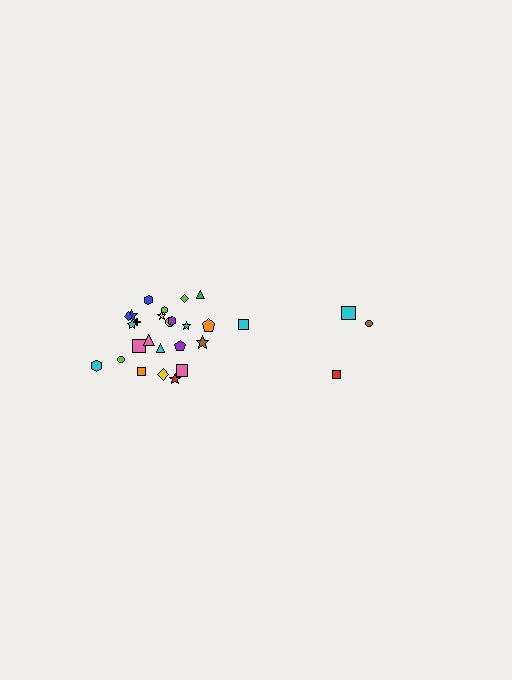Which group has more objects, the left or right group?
The left group.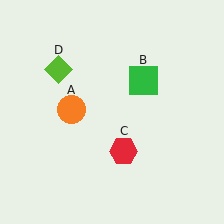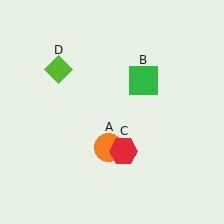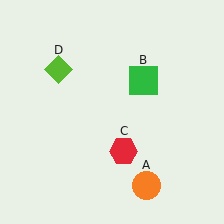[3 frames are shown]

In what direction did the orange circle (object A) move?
The orange circle (object A) moved down and to the right.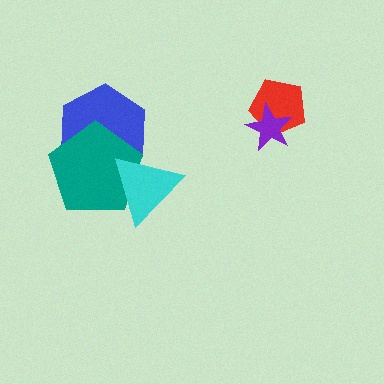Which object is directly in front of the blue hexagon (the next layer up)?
The teal pentagon is directly in front of the blue hexagon.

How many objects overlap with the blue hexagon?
2 objects overlap with the blue hexagon.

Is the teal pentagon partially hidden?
Yes, it is partially covered by another shape.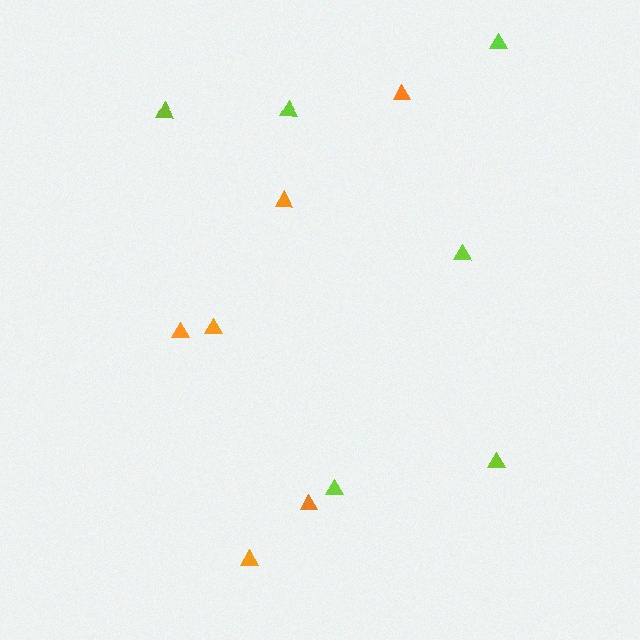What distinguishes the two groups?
There are 2 groups: one group of lime triangles (6) and one group of orange triangles (6).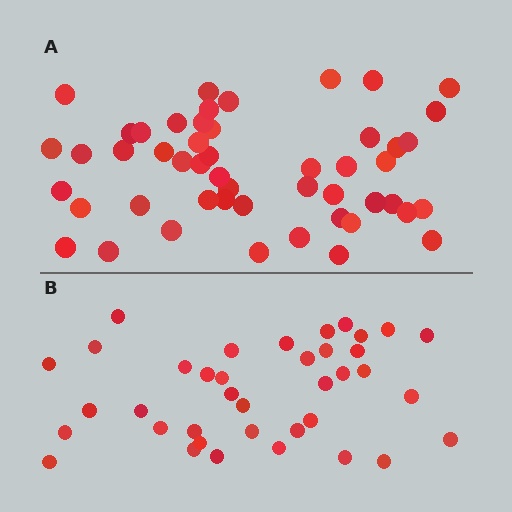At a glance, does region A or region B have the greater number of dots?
Region A (the top region) has more dots.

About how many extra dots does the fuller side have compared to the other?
Region A has roughly 12 or so more dots than region B.